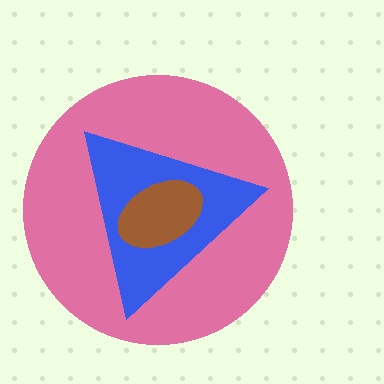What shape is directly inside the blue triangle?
The brown ellipse.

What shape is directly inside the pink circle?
The blue triangle.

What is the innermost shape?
The brown ellipse.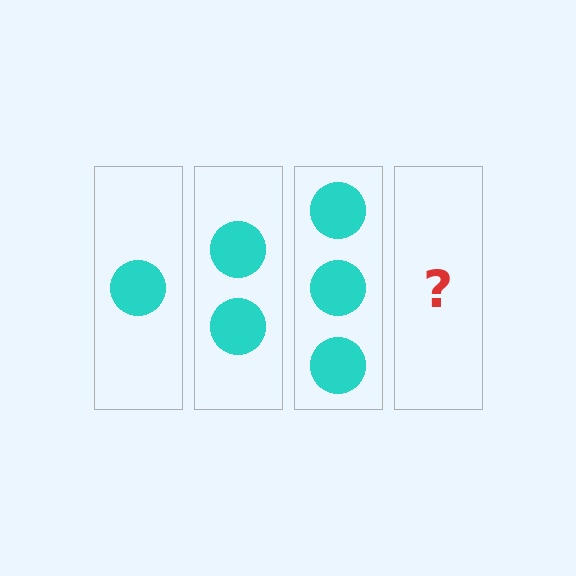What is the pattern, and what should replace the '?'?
The pattern is that each step adds one more circle. The '?' should be 4 circles.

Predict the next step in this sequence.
The next step is 4 circles.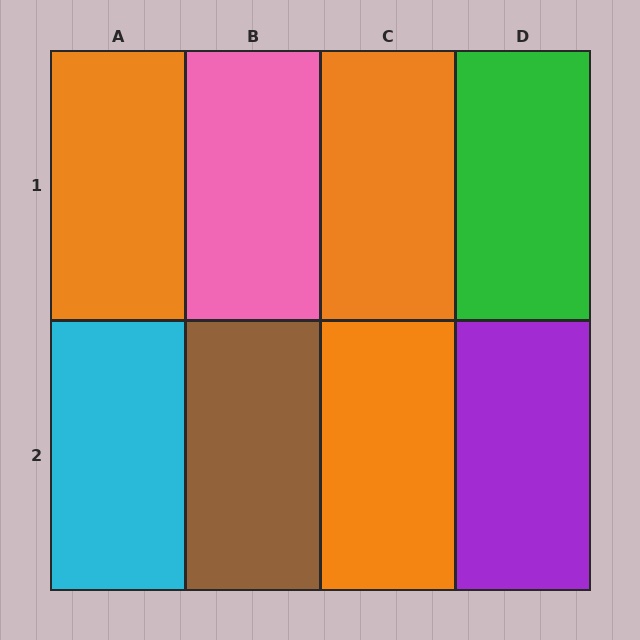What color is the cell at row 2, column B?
Brown.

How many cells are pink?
1 cell is pink.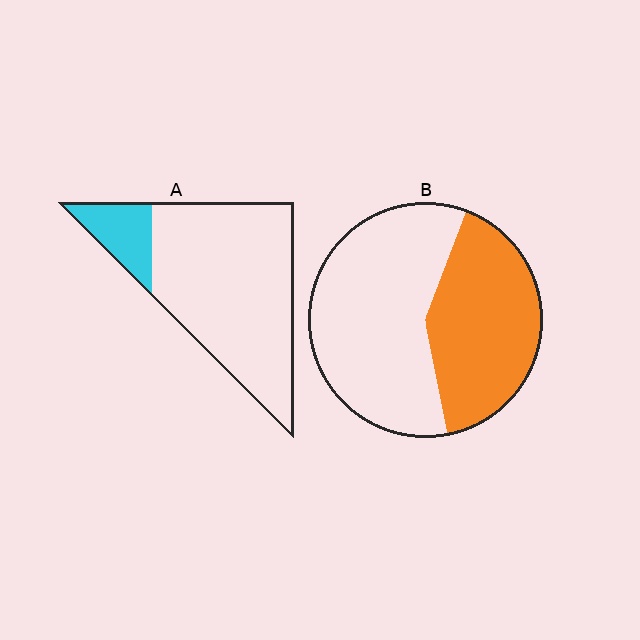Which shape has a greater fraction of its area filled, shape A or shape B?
Shape B.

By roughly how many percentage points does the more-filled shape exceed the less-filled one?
By roughly 25 percentage points (B over A).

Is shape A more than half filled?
No.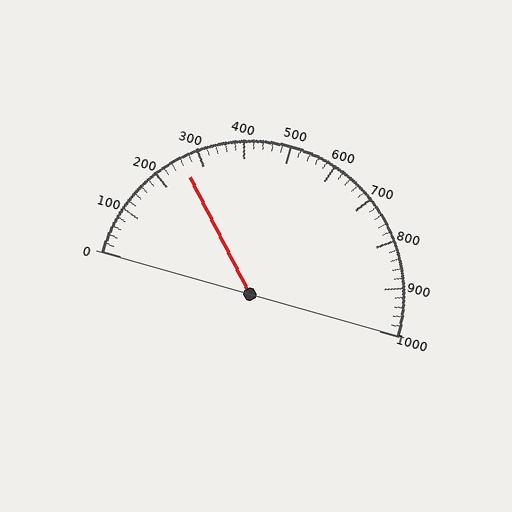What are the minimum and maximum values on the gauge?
The gauge ranges from 0 to 1000.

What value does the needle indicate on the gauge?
The needle indicates approximately 260.